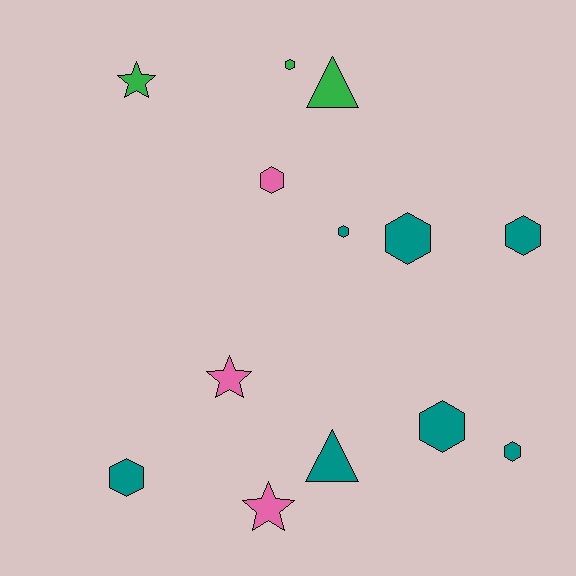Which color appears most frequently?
Teal, with 7 objects.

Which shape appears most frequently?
Hexagon, with 8 objects.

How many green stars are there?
There is 1 green star.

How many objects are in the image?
There are 13 objects.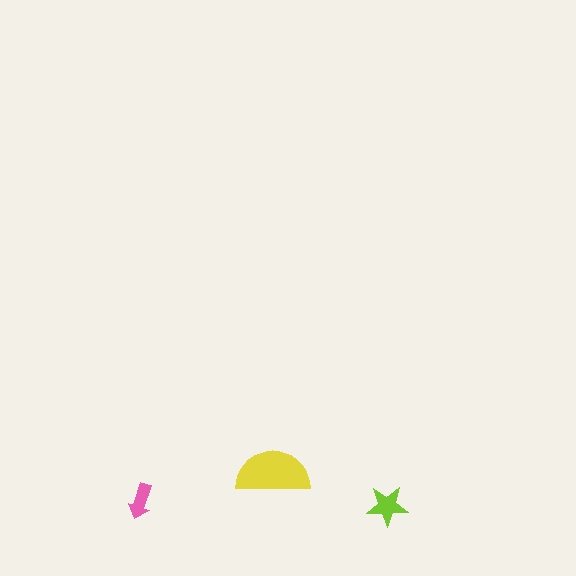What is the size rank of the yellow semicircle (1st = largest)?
1st.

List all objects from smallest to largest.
The pink arrow, the lime star, the yellow semicircle.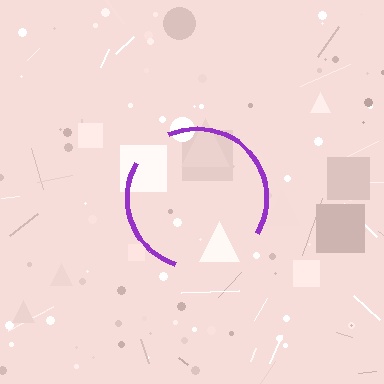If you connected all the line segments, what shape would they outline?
They would outline a circle.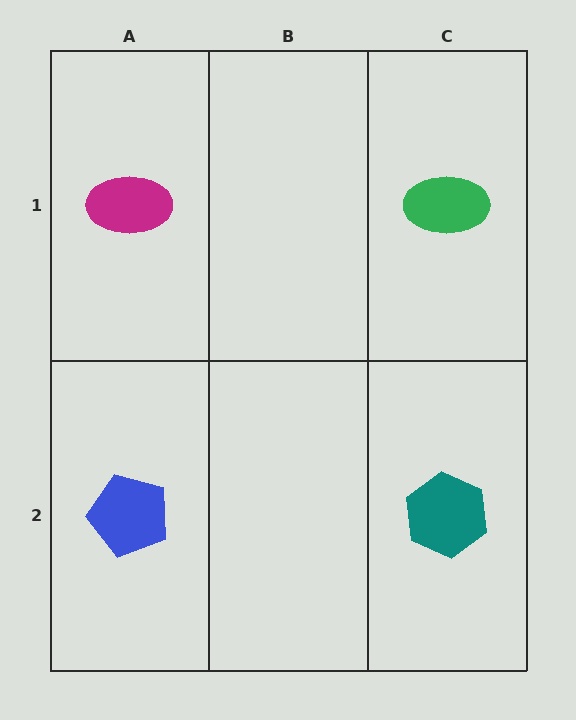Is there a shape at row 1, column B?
No, that cell is empty.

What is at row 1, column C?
A green ellipse.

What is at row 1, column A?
A magenta ellipse.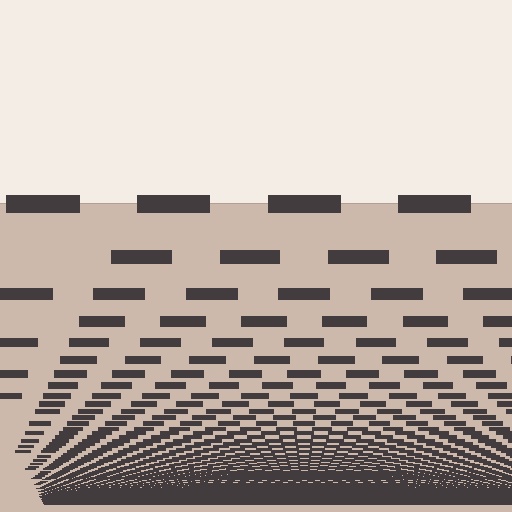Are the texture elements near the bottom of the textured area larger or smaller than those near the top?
Smaller. The gradient is inverted — elements near the bottom are smaller and denser.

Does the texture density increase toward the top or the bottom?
Density increases toward the bottom.